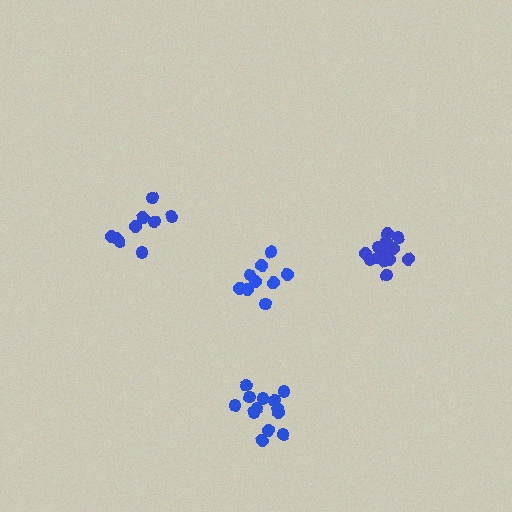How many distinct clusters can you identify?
There are 4 distinct clusters.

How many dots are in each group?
Group 1: 9 dots, Group 2: 14 dots, Group 3: 9 dots, Group 4: 13 dots (45 total).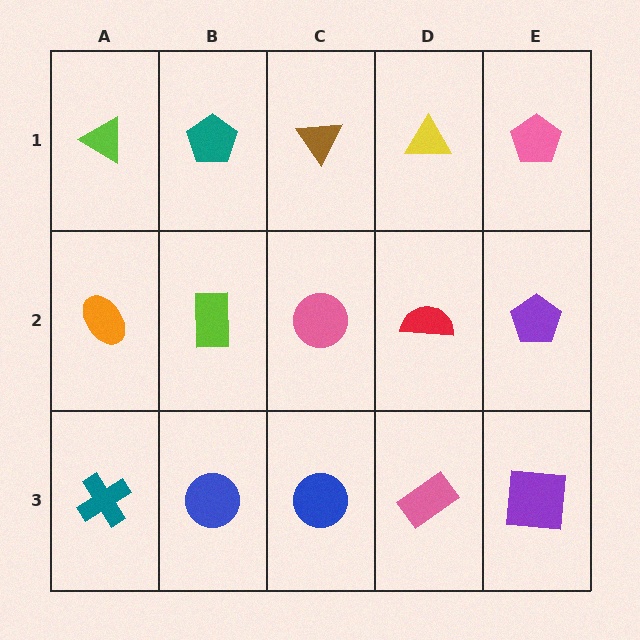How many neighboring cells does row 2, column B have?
4.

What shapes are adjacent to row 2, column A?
A lime triangle (row 1, column A), a teal cross (row 3, column A), a lime rectangle (row 2, column B).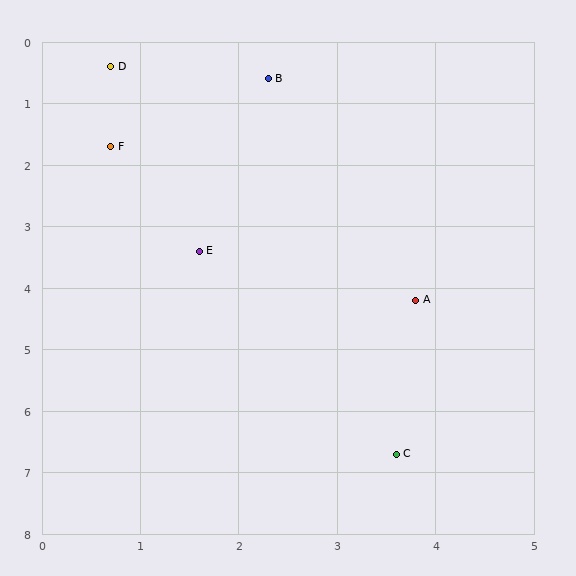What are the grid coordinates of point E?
Point E is at approximately (1.6, 3.4).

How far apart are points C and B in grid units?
Points C and B are about 6.2 grid units apart.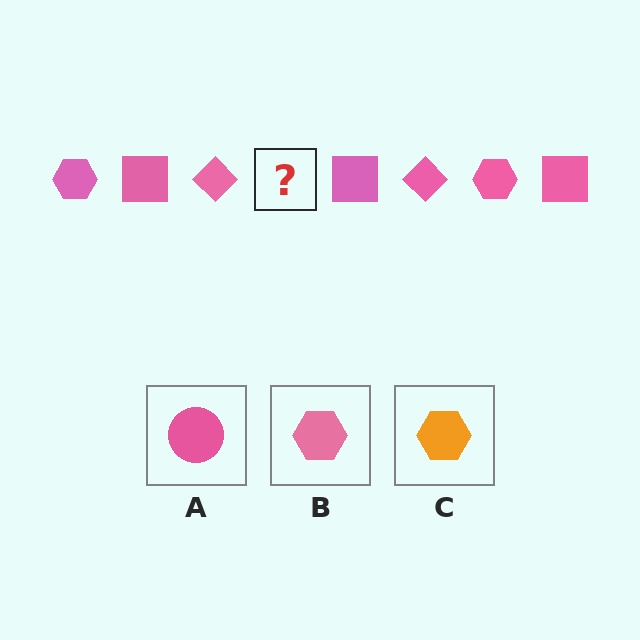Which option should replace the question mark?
Option B.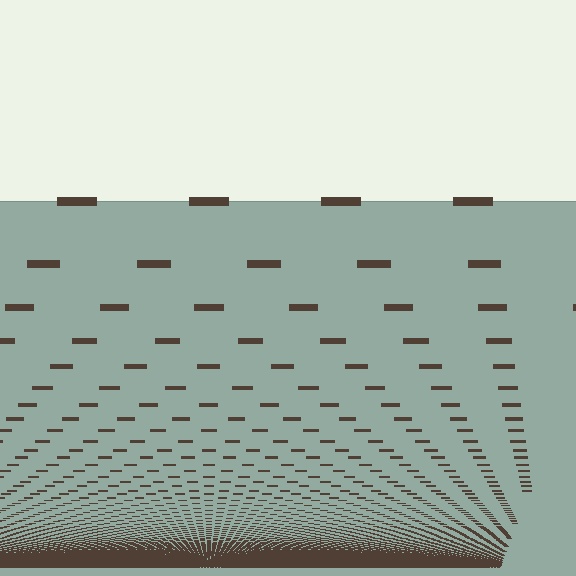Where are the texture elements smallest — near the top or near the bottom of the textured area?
Near the bottom.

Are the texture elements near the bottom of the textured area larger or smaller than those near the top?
Smaller. The gradient is inverted — elements near the bottom are smaller and denser.